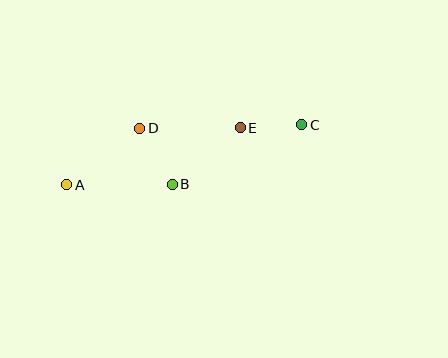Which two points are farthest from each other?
Points A and C are farthest from each other.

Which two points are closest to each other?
Points C and E are closest to each other.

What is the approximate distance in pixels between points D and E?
The distance between D and E is approximately 101 pixels.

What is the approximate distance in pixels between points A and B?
The distance between A and B is approximately 105 pixels.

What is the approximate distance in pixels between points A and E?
The distance between A and E is approximately 183 pixels.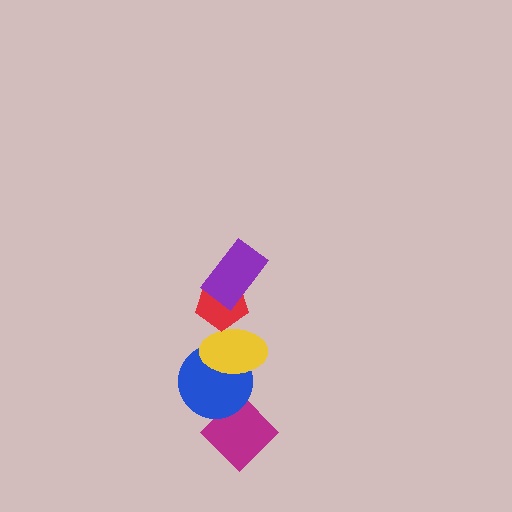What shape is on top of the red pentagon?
The purple rectangle is on top of the red pentagon.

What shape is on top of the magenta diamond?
The blue circle is on top of the magenta diamond.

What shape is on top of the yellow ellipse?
The red pentagon is on top of the yellow ellipse.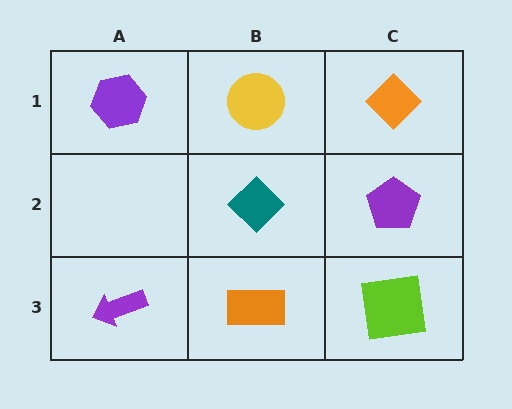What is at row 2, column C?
A purple pentagon.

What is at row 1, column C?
An orange diamond.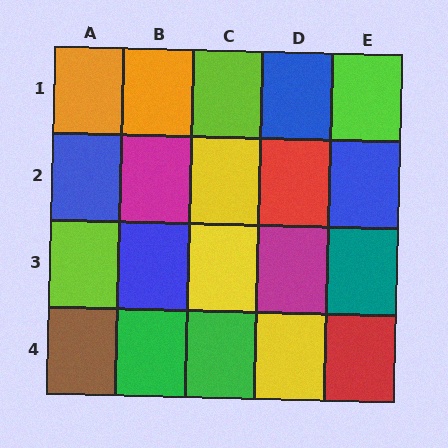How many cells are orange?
2 cells are orange.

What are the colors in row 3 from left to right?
Lime, blue, yellow, magenta, teal.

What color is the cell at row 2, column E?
Blue.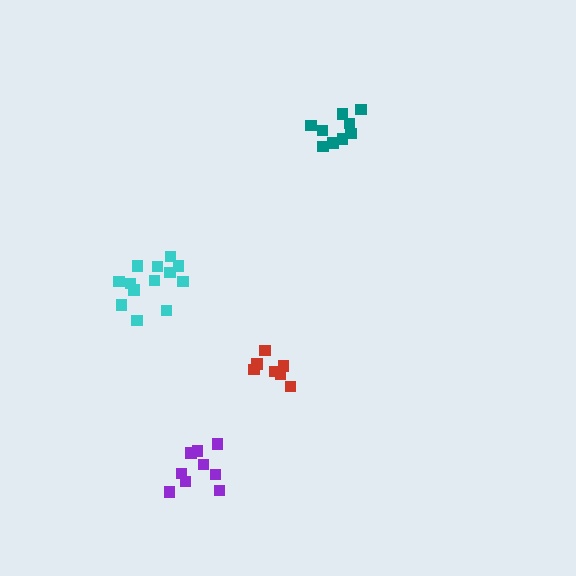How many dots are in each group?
Group 1: 7 dots, Group 2: 9 dots, Group 3: 9 dots, Group 4: 13 dots (38 total).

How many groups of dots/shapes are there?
There are 4 groups.